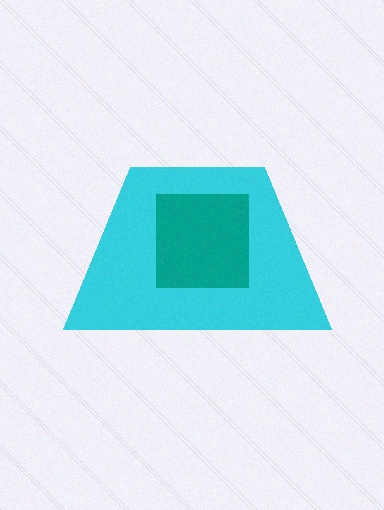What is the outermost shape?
The cyan trapezoid.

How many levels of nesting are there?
2.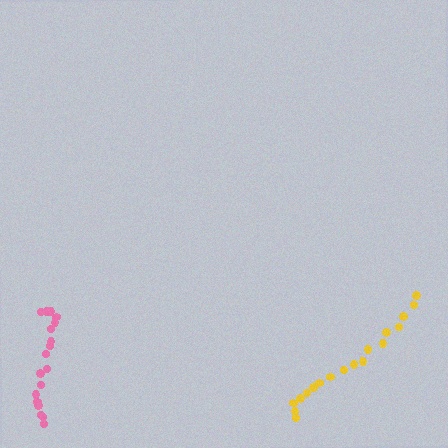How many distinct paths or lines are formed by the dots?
There are 2 distinct paths.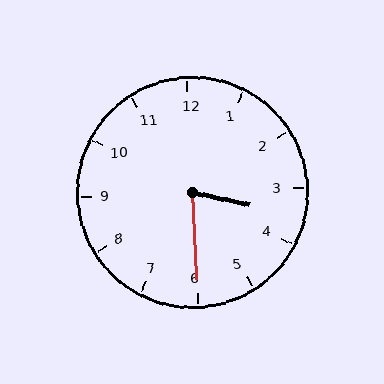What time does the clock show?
3:30.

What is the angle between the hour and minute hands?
Approximately 75 degrees.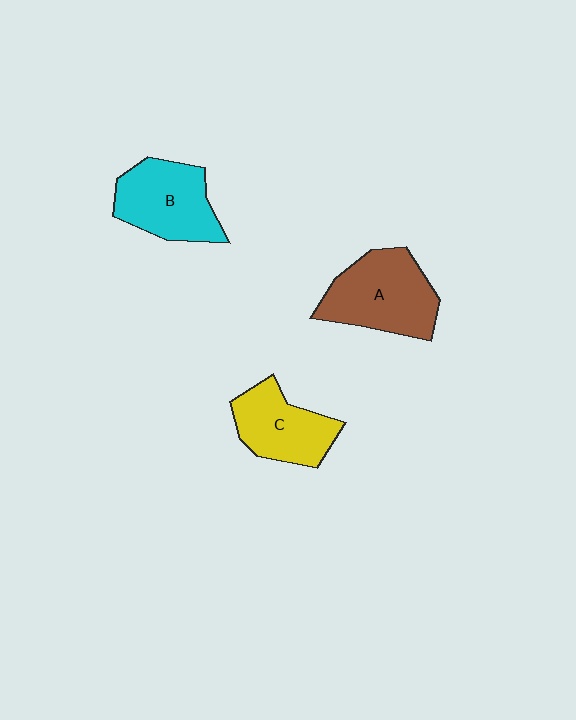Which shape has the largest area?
Shape A (brown).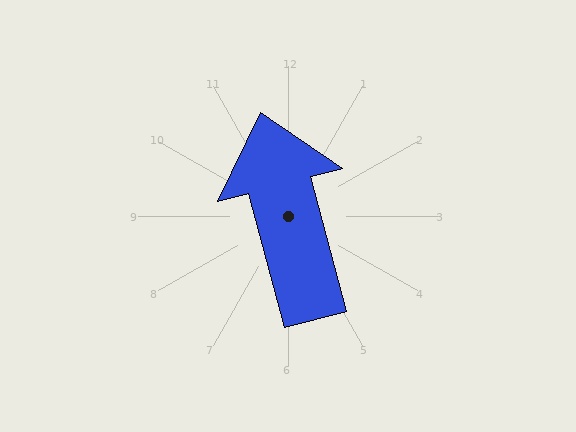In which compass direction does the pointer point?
North.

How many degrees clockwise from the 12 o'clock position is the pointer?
Approximately 345 degrees.